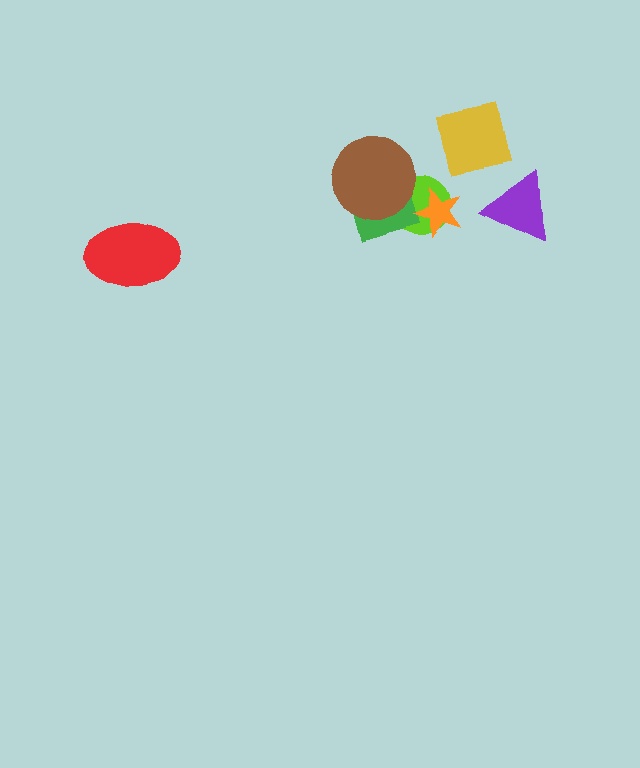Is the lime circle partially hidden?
Yes, it is partially covered by another shape.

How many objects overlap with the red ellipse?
0 objects overlap with the red ellipse.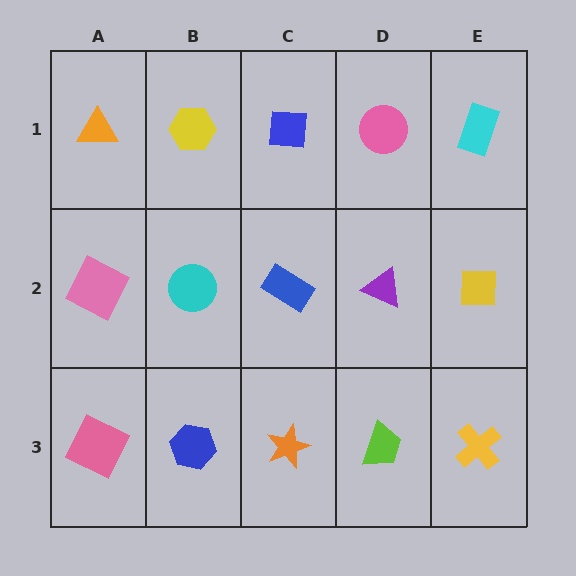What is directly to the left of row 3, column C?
A blue hexagon.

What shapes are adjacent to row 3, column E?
A yellow square (row 2, column E), a lime trapezoid (row 3, column D).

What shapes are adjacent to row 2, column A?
An orange triangle (row 1, column A), a pink square (row 3, column A), a cyan circle (row 2, column B).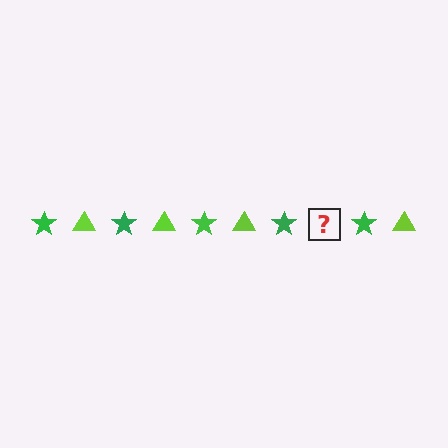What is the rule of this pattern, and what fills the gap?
The rule is that the pattern alternates between green star and lime triangle. The gap should be filled with a lime triangle.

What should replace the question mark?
The question mark should be replaced with a lime triangle.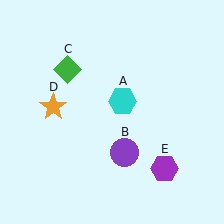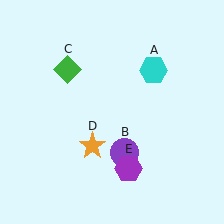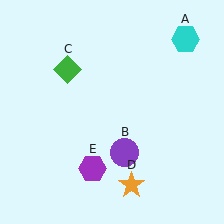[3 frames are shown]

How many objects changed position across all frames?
3 objects changed position: cyan hexagon (object A), orange star (object D), purple hexagon (object E).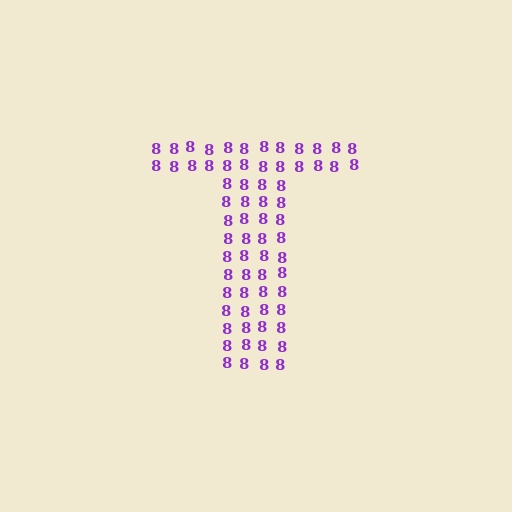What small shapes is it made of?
It is made of small digit 8's.